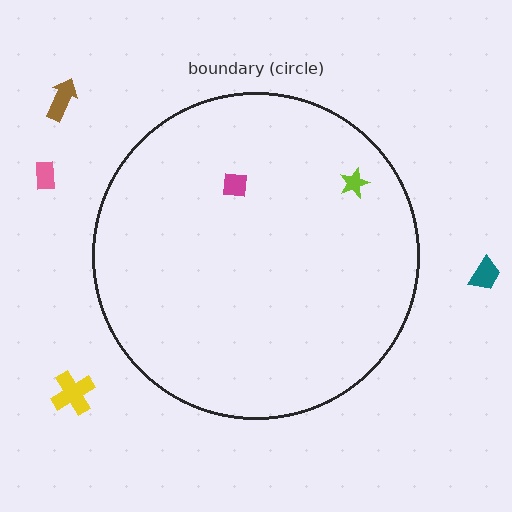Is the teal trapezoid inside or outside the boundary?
Outside.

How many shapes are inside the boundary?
2 inside, 4 outside.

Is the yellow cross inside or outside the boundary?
Outside.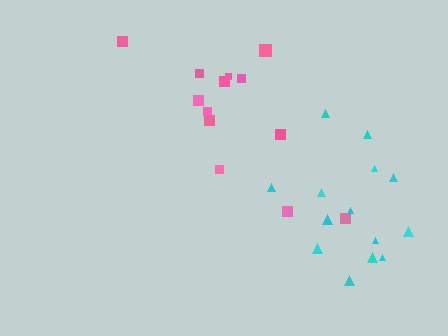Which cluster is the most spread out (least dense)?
Pink.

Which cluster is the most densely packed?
Cyan.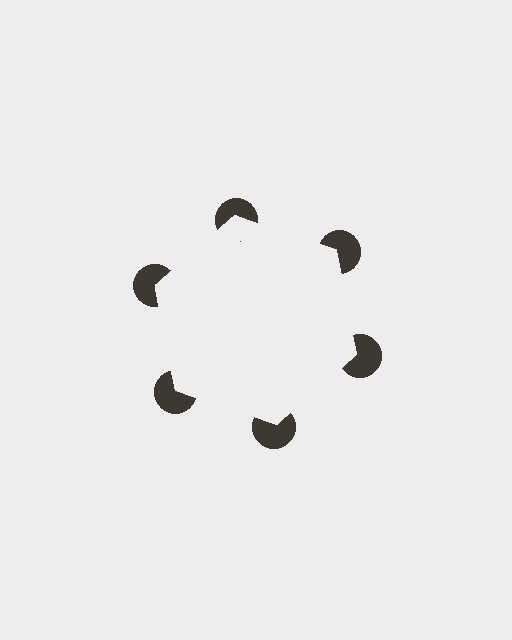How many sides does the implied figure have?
6 sides.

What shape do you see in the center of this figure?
An illusory hexagon — its edges are inferred from the aligned wedge cuts in the pac-man discs, not physically drawn.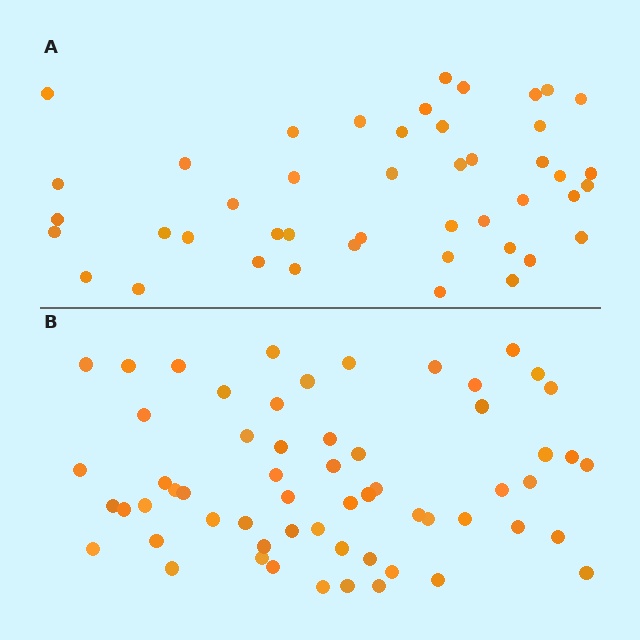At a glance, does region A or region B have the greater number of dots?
Region B (the bottom region) has more dots.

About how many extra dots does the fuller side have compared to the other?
Region B has approximately 15 more dots than region A.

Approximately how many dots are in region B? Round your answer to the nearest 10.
About 60 dots.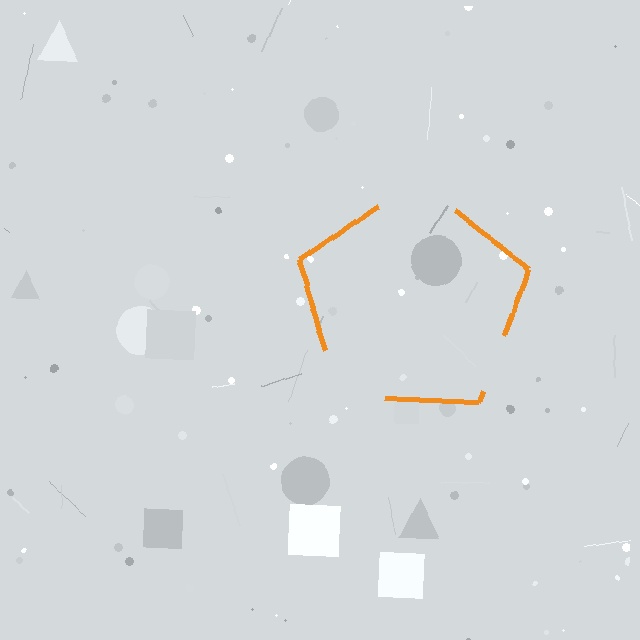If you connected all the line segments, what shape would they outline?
They would outline a pentagon.